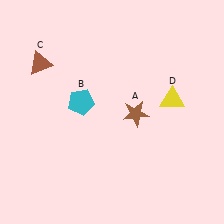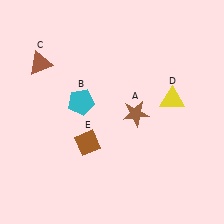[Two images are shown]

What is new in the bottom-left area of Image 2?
A brown diamond (E) was added in the bottom-left area of Image 2.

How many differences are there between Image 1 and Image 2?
There is 1 difference between the two images.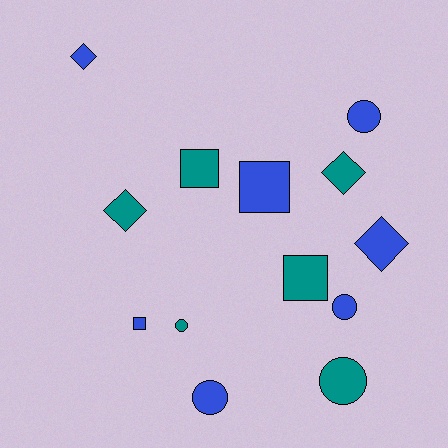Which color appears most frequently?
Blue, with 7 objects.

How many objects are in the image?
There are 13 objects.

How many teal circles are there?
There are 2 teal circles.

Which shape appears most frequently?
Circle, with 5 objects.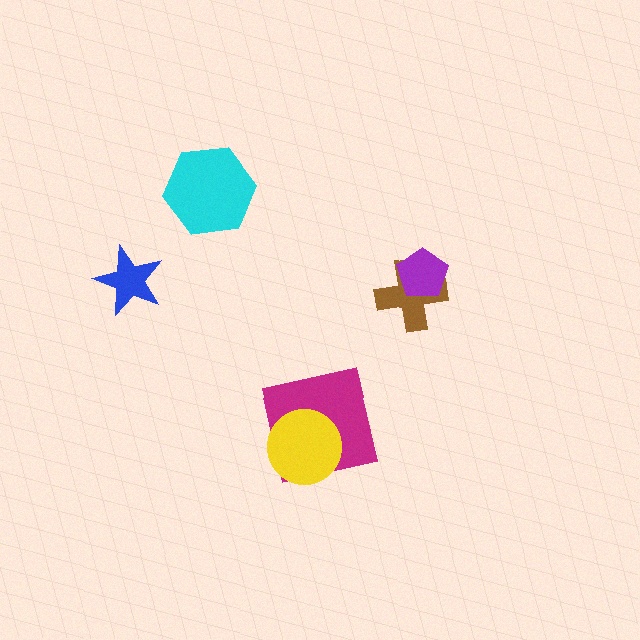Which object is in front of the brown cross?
The purple pentagon is in front of the brown cross.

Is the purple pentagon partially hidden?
No, no other shape covers it.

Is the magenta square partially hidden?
Yes, it is partially covered by another shape.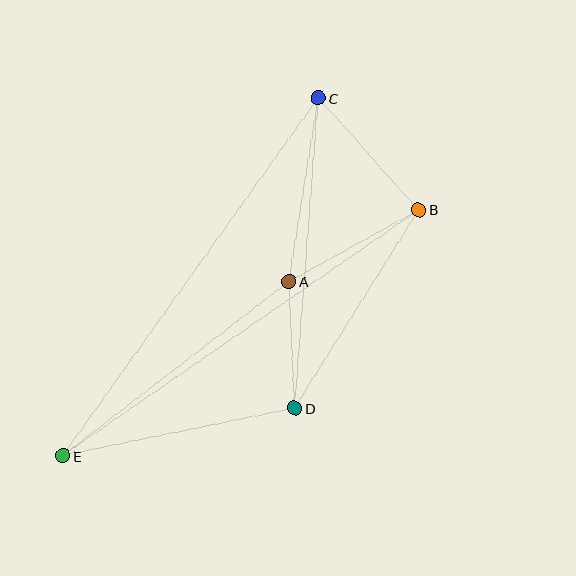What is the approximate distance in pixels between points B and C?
The distance between B and C is approximately 150 pixels.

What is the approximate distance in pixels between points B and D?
The distance between B and D is approximately 234 pixels.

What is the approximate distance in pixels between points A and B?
The distance between A and B is approximately 148 pixels.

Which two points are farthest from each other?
Points C and E are farthest from each other.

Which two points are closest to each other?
Points A and D are closest to each other.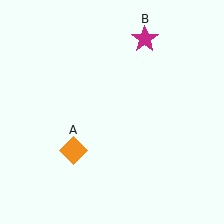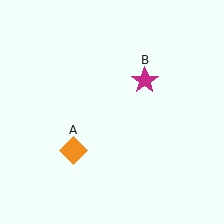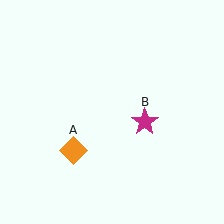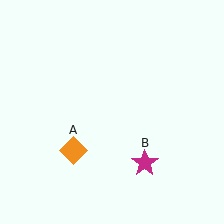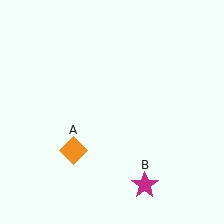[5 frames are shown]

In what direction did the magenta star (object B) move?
The magenta star (object B) moved down.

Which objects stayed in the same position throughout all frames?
Orange diamond (object A) remained stationary.